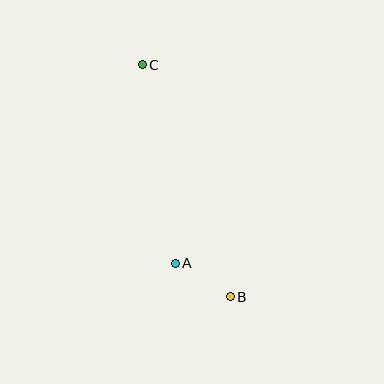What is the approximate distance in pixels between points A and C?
The distance between A and C is approximately 201 pixels.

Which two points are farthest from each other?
Points B and C are farthest from each other.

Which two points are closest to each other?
Points A and B are closest to each other.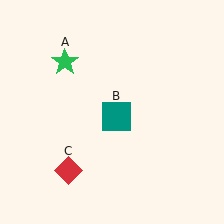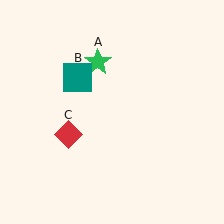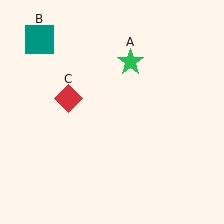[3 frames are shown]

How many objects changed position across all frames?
3 objects changed position: green star (object A), teal square (object B), red diamond (object C).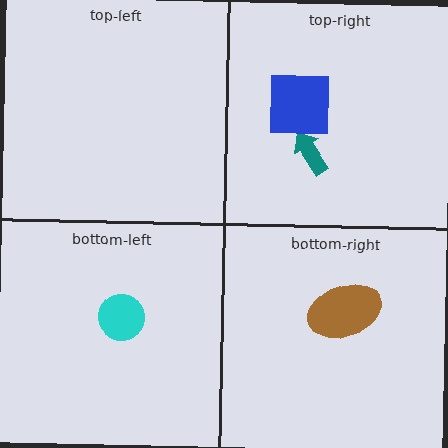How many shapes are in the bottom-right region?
1.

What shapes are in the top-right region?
The teal arrow, the blue square.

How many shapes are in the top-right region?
2.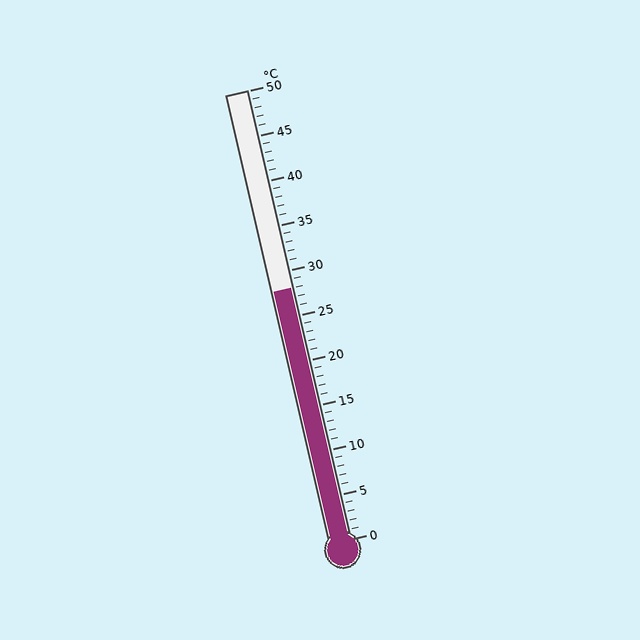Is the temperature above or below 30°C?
The temperature is below 30°C.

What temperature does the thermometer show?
The thermometer shows approximately 28°C.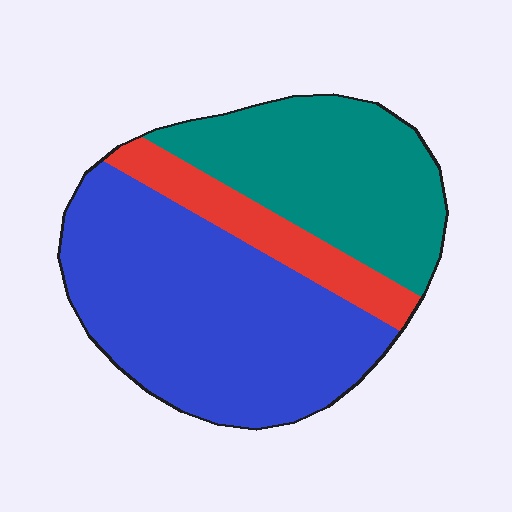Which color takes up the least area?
Red, at roughly 15%.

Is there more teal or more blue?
Blue.